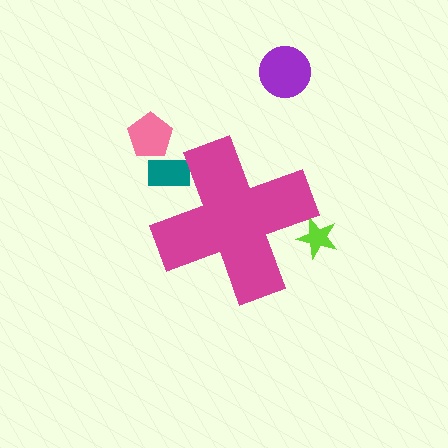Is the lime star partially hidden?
Yes, the lime star is partially hidden behind the magenta cross.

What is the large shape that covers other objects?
A magenta cross.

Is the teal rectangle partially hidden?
Yes, the teal rectangle is partially hidden behind the magenta cross.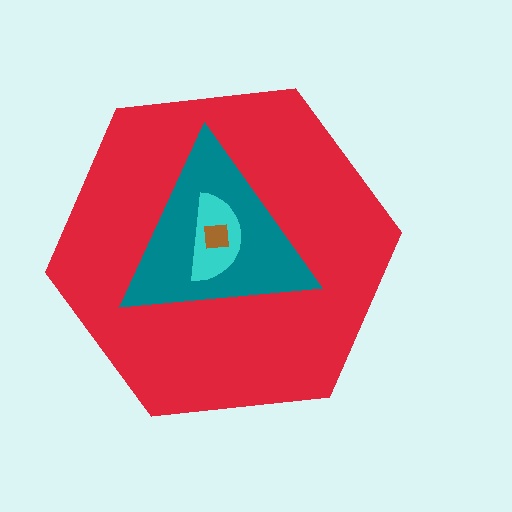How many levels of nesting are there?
4.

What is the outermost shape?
The red hexagon.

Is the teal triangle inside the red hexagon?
Yes.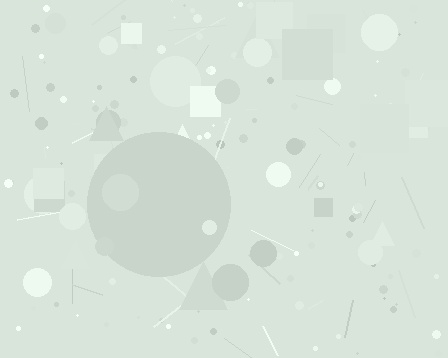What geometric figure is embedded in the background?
A circle is embedded in the background.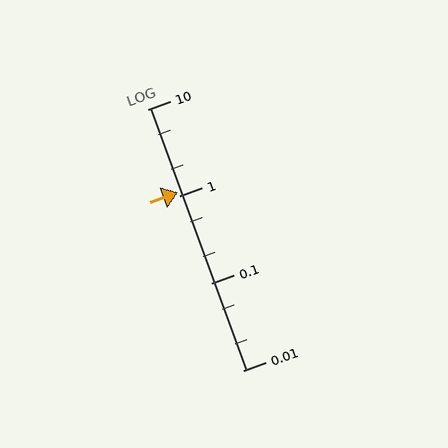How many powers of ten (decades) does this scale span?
The scale spans 3 decades, from 0.01 to 10.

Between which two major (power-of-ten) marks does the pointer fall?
The pointer is between 1 and 10.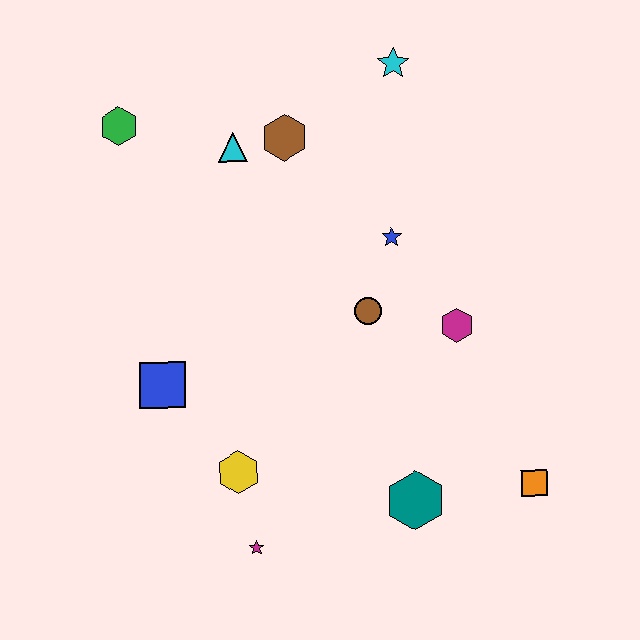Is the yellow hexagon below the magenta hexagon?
Yes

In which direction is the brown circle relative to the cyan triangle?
The brown circle is below the cyan triangle.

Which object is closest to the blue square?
The yellow hexagon is closest to the blue square.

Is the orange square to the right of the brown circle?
Yes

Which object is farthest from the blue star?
The magenta star is farthest from the blue star.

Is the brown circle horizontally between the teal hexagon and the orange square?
No